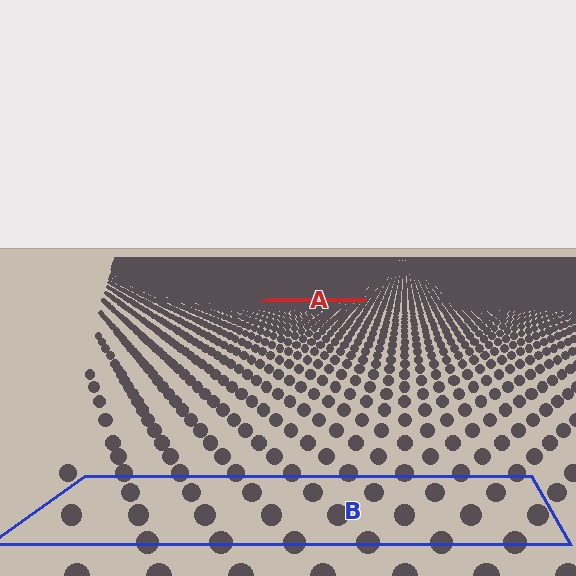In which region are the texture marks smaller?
The texture marks are smaller in region A, because it is farther away.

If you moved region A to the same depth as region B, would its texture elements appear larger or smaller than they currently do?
They would appear larger. At a closer depth, the same texture elements are projected at a bigger on-screen size.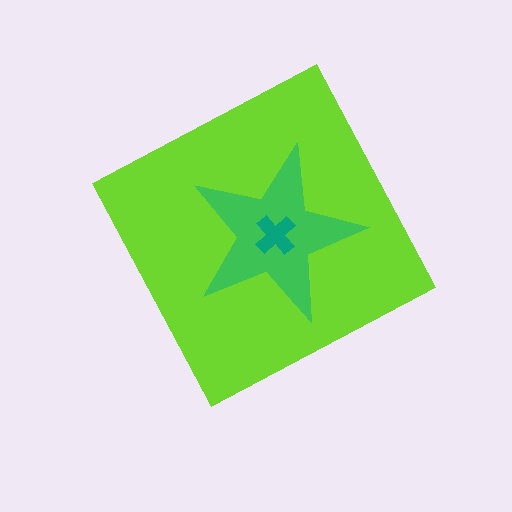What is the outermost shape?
The lime diamond.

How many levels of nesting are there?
3.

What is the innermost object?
The teal cross.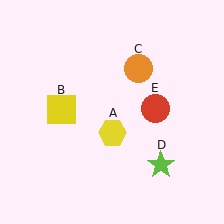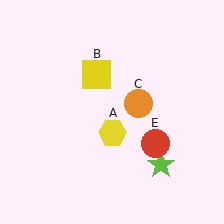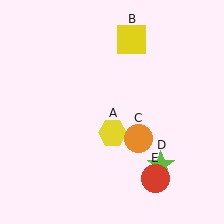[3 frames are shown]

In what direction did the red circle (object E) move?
The red circle (object E) moved down.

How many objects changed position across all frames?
3 objects changed position: yellow square (object B), orange circle (object C), red circle (object E).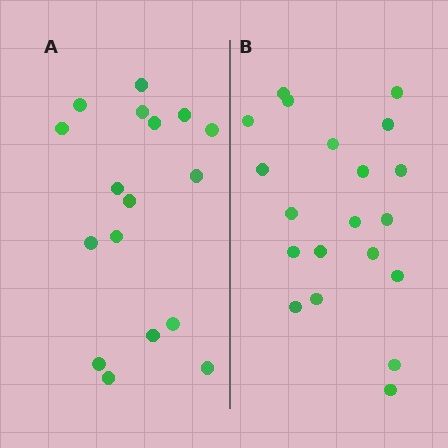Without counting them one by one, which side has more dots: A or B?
Region B (the right region) has more dots.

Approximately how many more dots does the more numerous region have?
Region B has just a few more — roughly 2 or 3 more dots than region A.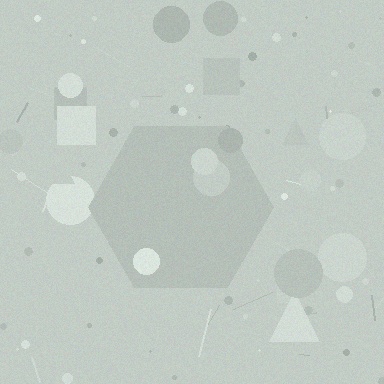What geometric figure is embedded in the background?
A hexagon is embedded in the background.